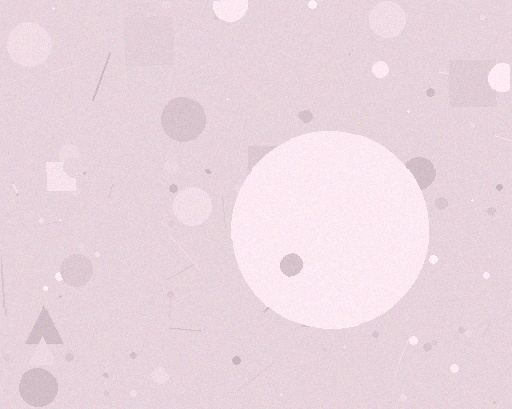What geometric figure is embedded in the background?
A circle is embedded in the background.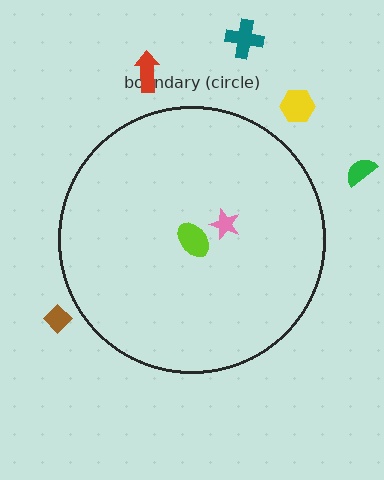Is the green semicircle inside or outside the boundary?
Outside.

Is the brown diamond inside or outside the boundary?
Outside.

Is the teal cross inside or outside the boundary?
Outside.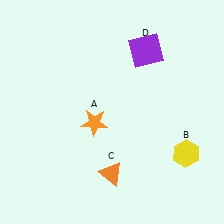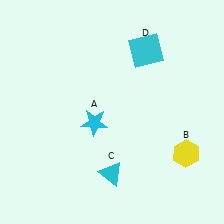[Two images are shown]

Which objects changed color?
A changed from orange to cyan. C changed from orange to cyan. D changed from purple to cyan.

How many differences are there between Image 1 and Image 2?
There are 3 differences between the two images.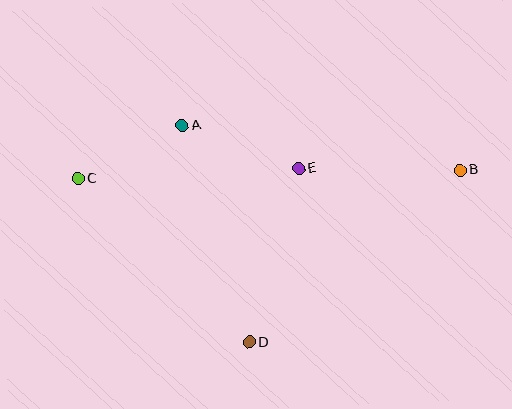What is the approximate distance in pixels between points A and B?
The distance between A and B is approximately 281 pixels.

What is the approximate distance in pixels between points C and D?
The distance between C and D is approximately 237 pixels.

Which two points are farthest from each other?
Points B and C are farthest from each other.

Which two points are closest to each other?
Points A and C are closest to each other.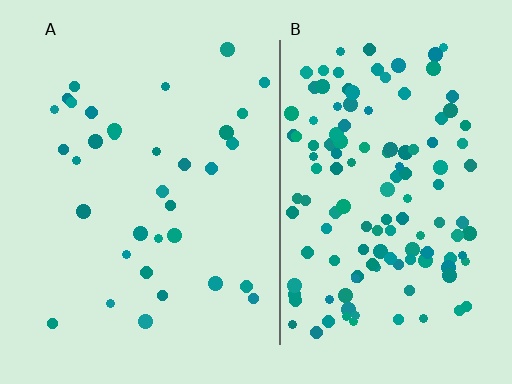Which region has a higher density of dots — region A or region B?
B (the right).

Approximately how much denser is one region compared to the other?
Approximately 3.9× — region B over region A.